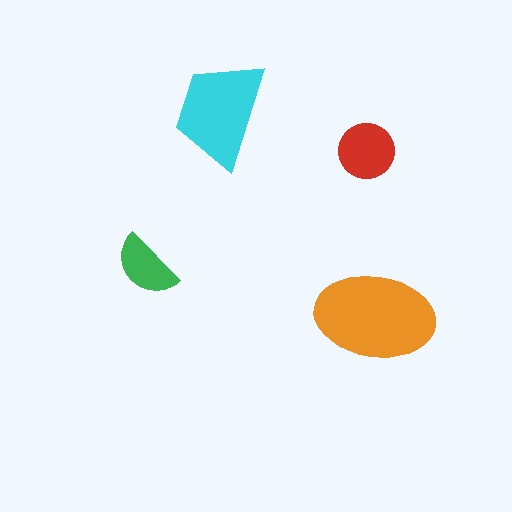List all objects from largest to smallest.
The orange ellipse, the cyan trapezoid, the red circle, the green semicircle.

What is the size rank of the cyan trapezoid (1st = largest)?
2nd.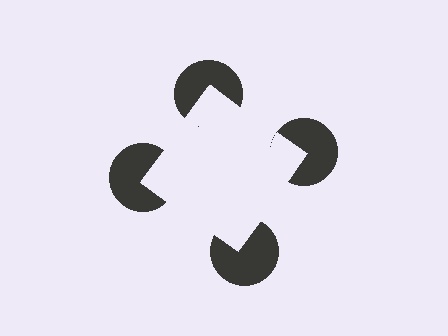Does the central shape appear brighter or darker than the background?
It typically appears slightly brighter than the background, even though no actual brightness change is drawn.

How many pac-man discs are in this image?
There are 4 — one at each vertex of the illusory square.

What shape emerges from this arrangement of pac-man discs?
An illusory square — its edges are inferred from the aligned wedge cuts in the pac-man discs, not physically drawn.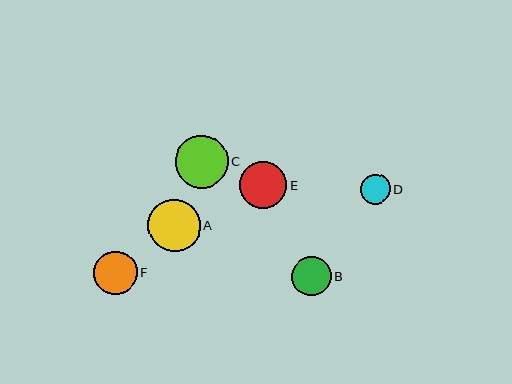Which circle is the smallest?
Circle D is the smallest with a size of approximately 30 pixels.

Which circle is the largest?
Circle C is the largest with a size of approximately 53 pixels.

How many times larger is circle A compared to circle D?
Circle A is approximately 1.7 times the size of circle D.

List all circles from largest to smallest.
From largest to smallest: C, A, E, F, B, D.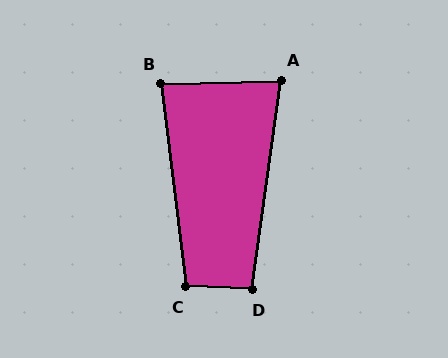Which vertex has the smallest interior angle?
A, at approximately 81 degrees.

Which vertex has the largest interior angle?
C, at approximately 99 degrees.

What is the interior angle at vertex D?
Approximately 95 degrees (obtuse).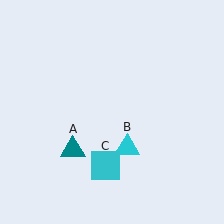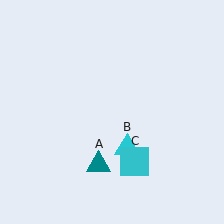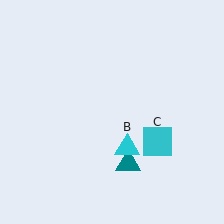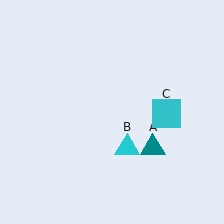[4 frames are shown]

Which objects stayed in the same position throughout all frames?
Cyan triangle (object B) remained stationary.